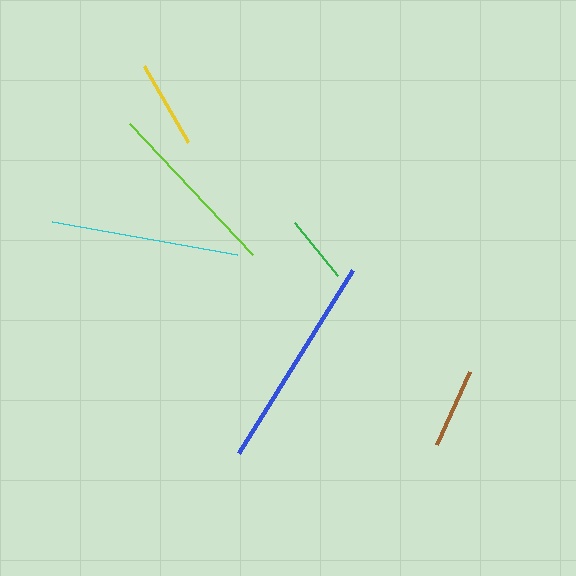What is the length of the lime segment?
The lime segment is approximately 179 pixels long.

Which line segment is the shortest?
The green line is the shortest at approximately 69 pixels.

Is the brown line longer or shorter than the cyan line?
The cyan line is longer than the brown line.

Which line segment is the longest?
The blue line is the longest at approximately 216 pixels.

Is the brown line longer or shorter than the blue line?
The blue line is longer than the brown line.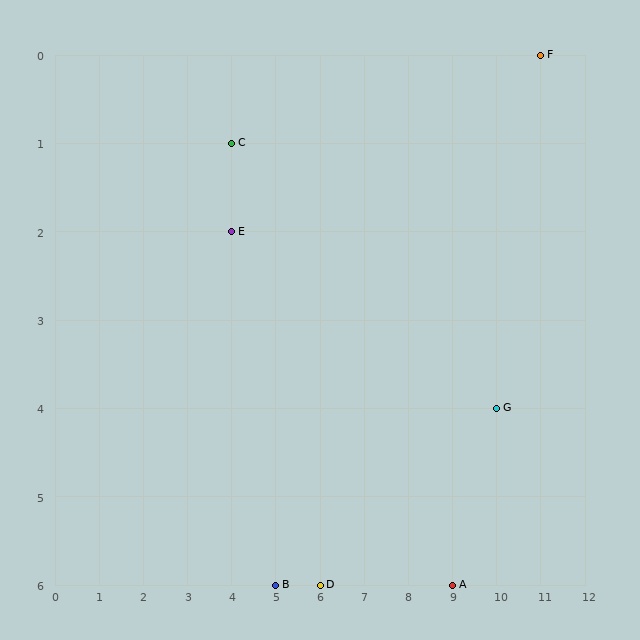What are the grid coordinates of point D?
Point D is at grid coordinates (6, 6).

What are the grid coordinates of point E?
Point E is at grid coordinates (4, 2).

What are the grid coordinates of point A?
Point A is at grid coordinates (9, 6).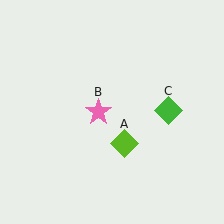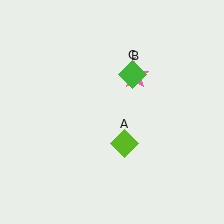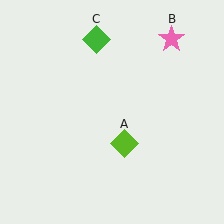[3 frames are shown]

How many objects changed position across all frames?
2 objects changed position: pink star (object B), green diamond (object C).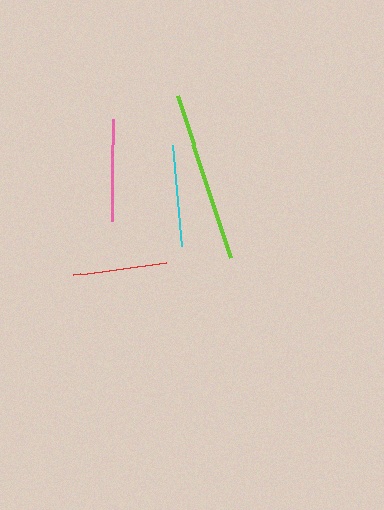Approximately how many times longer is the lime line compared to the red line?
The lime line is approximately 1.8 times the length of the red line.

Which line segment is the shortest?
The red line is the shortest at approximately 94 pixels.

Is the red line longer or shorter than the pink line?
The pink line is longer than the red line.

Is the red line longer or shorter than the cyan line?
The cyan line is longer than the red line.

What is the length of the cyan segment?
The cyan segment is approximately 101 pixels long.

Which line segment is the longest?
The lime line is the longest at approximately 171 pixels.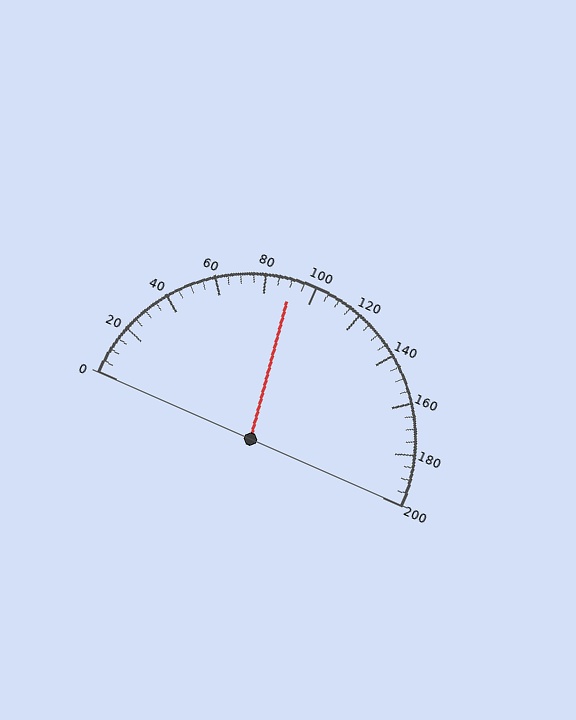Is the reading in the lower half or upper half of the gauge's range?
The reading is in the lower half of the range (0 to 200).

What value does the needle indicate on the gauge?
The needle indicates approximately 90.